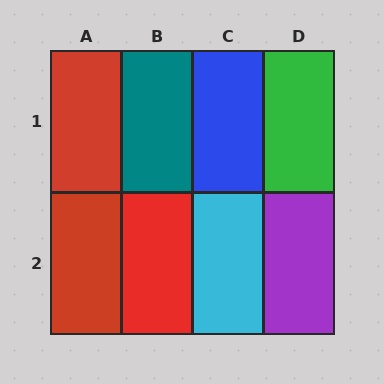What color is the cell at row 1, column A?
Red.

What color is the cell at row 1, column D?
Green.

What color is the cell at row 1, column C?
Blue.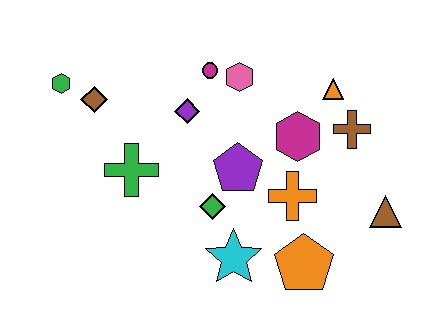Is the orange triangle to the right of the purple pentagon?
Yes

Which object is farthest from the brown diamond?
The brown triangle is farthest from the brown diamond.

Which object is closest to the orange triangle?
The brown cross is closest to the orange triangle.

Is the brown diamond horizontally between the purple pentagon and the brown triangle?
No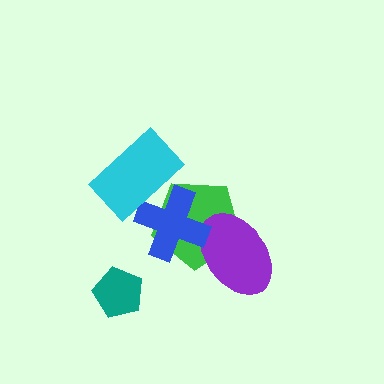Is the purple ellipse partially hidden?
Yes, it is partially covered by another shape.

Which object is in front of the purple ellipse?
The blue cross is in front of the purple ellipse.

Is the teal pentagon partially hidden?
No, no other shape covers it.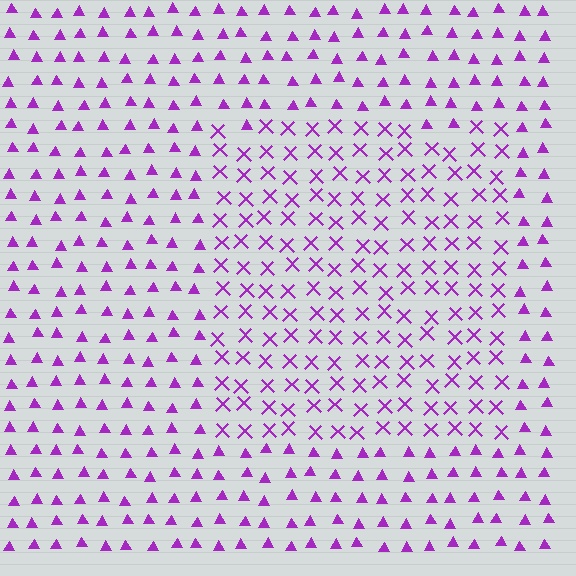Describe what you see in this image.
The image is filled with small purple elements arranged in a uniform grid. A rectangle-shaped region contains X marks, while the surrounding area contains triangles. The boundary is defined purely by the change in element shape.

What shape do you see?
I see a rectangle.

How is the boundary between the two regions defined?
The boundary is defined by a change in element shape: X marks inside vs. triangles outside. All elements share the same color and spacing.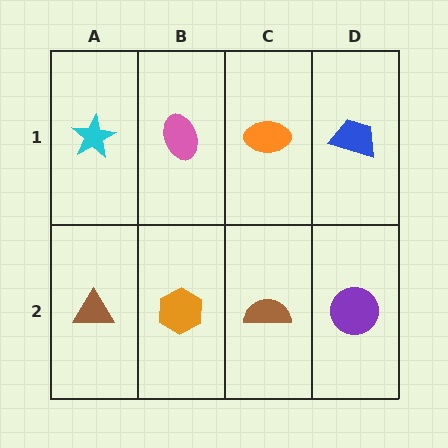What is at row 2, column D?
A purple circle.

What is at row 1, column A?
A cyan star.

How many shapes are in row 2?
4 shapes.